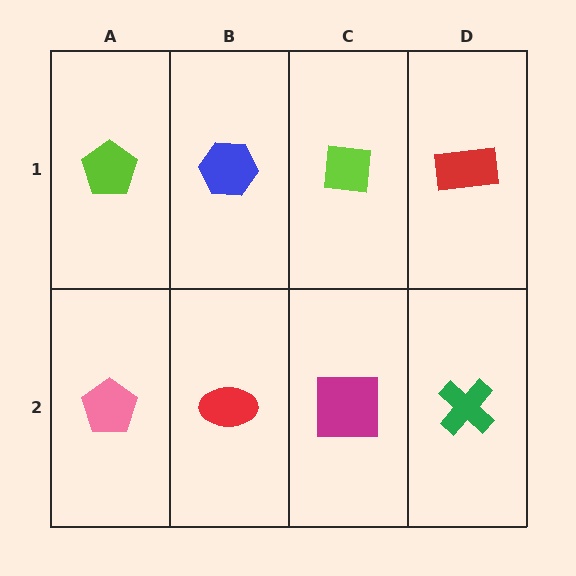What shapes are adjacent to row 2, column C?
A lime square (row 1, column C), a red ellipse (row 2, column B), a green cross (row 2, column D).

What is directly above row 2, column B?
A blue hexagon.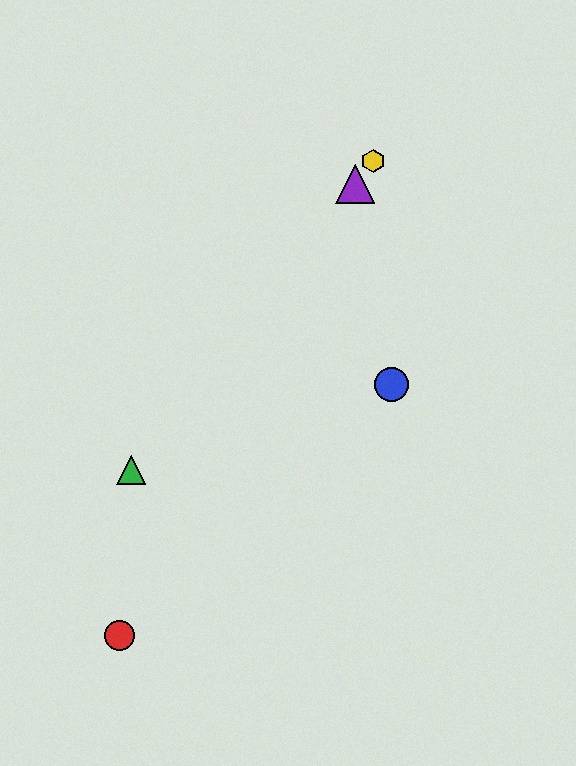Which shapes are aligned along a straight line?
The green triangle, the yellow hexagon, the purple triangle are aligned along a straight line.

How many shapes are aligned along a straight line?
3 shapes (the green triangle, the yellow hexagon, the purple triangle) are aligned along a straight line.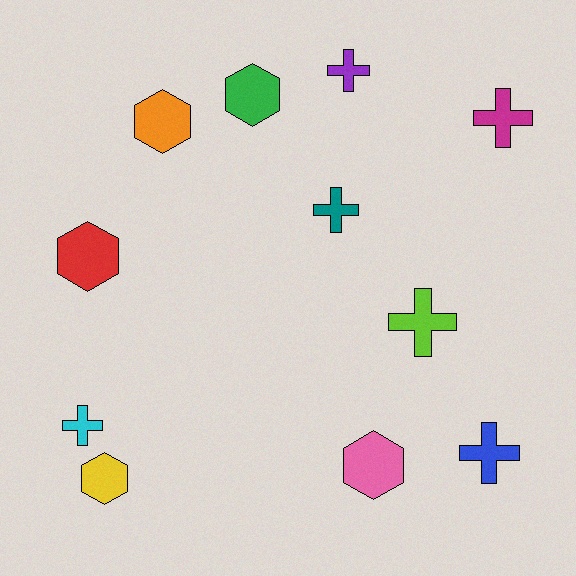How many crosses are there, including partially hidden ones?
There are 6 crosses.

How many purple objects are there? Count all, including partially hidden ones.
There is 1 purple object.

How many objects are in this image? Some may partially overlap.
There are 11 objects.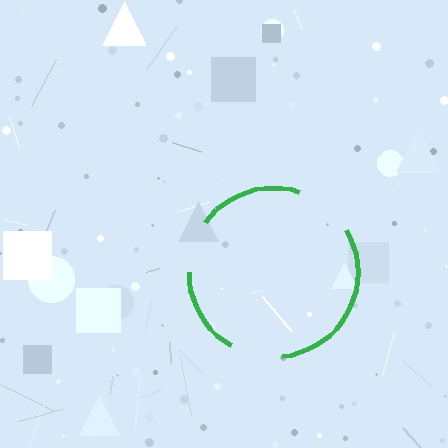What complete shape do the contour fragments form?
The contour fragments form a circle.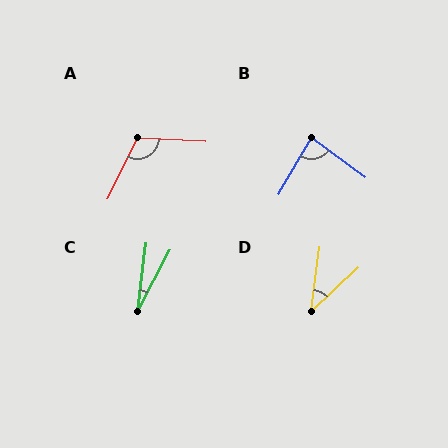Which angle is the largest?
A, at approximately 114 degrees.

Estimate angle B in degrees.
Approximately 84 degrees.